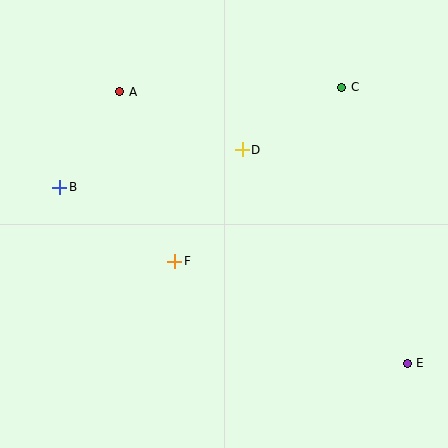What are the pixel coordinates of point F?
Point F is at (175, 261).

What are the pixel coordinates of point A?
Point A is at (120, 92).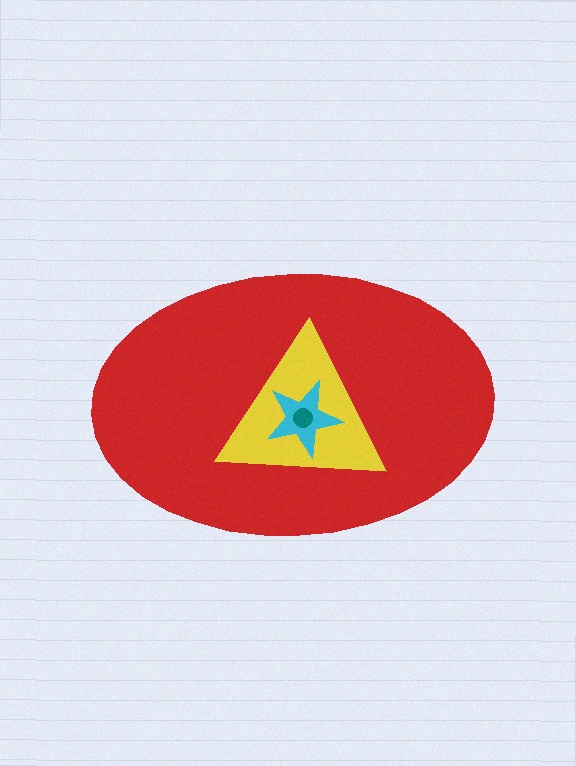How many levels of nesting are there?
4.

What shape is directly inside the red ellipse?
The yellow triangle.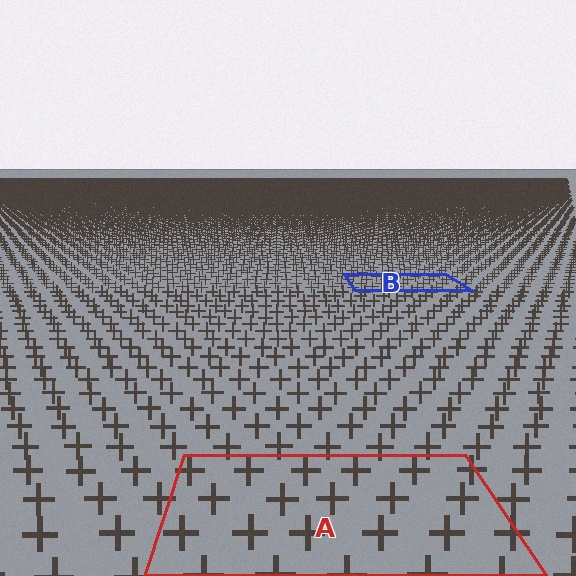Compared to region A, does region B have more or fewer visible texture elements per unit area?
Region B has more texture elements per unit area — they are packed more densely because it is farther away.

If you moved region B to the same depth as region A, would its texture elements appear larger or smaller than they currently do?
They would appear larger. At a closer depth, the same texture elements are projected at a bigger on-screen size.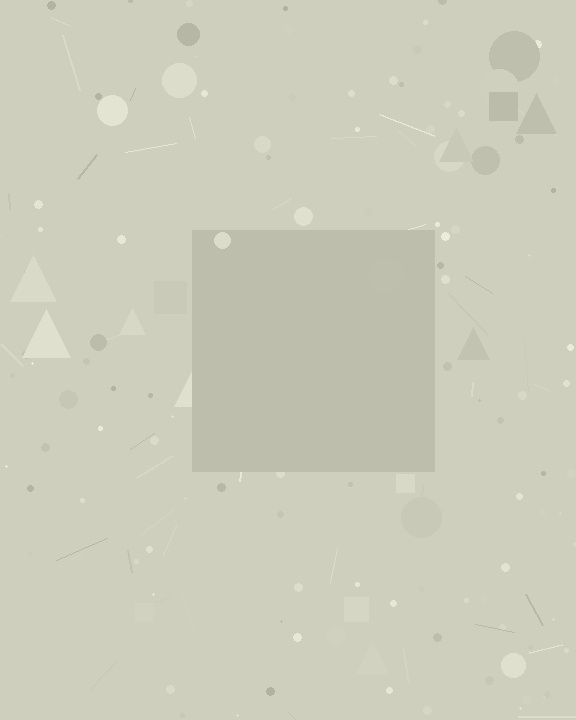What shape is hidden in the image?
A square is hidden in the image.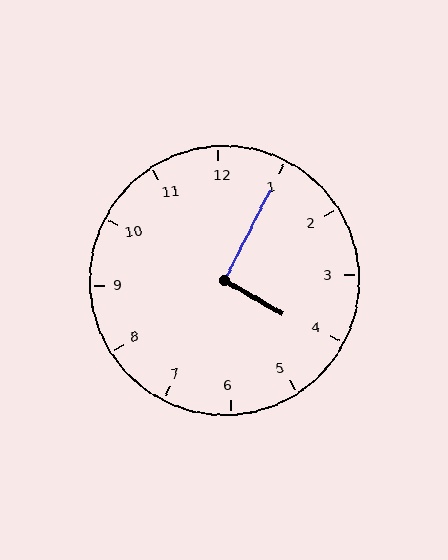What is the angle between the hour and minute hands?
Approximately 92 degrees.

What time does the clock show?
4:05.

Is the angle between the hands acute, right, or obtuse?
It is right.